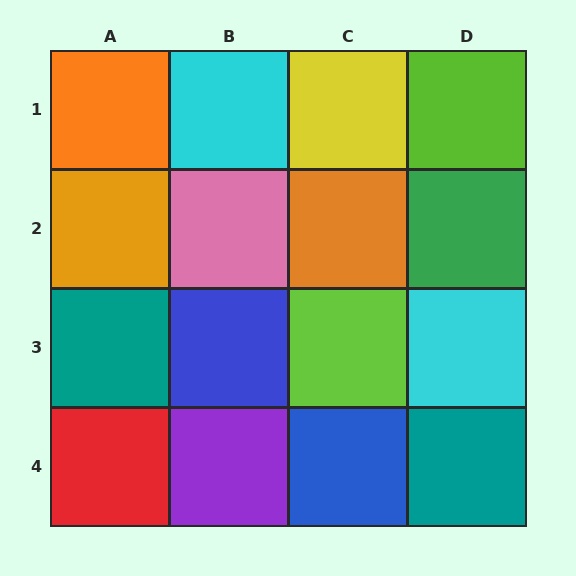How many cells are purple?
1 cell is purple.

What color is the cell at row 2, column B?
Pink.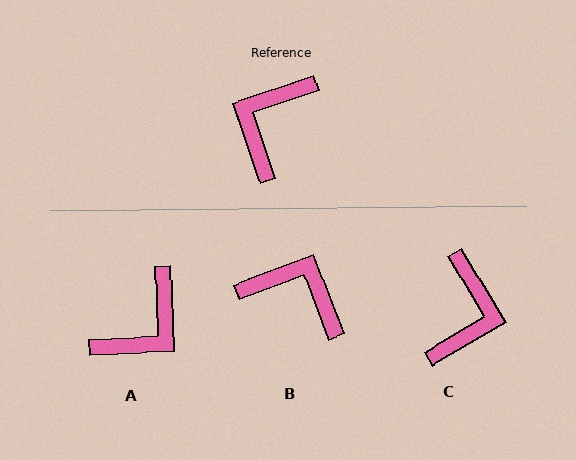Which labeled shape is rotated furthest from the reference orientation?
C, about 168 degrees away.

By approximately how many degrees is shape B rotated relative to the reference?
Approximately 88 degrees clockwise.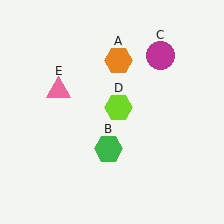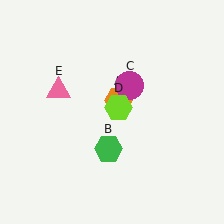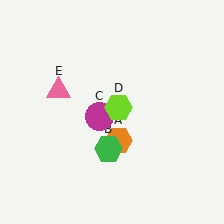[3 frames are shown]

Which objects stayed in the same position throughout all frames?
Green hexagon (object B) and lime hexagon (object D) and pink triangle (object E) remained stationary.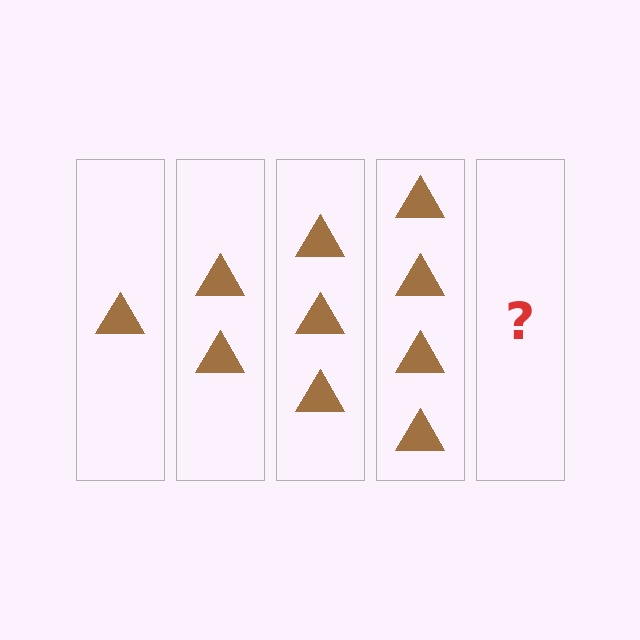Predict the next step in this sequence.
The next step is 5 triangles.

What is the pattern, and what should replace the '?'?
The pattern is that each step adds one more triangle. The '?' should be 5 triangles.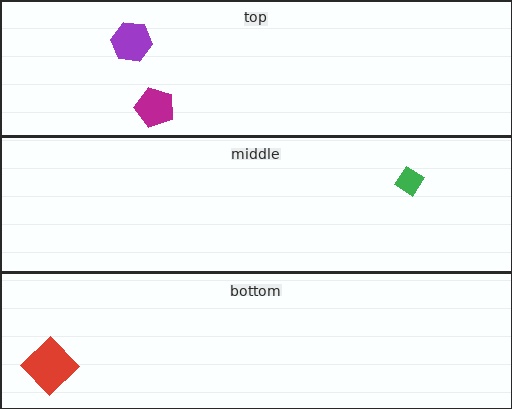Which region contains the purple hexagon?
The top region.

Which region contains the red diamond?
The bottom region.